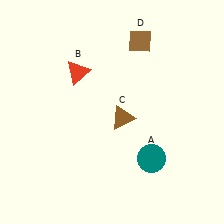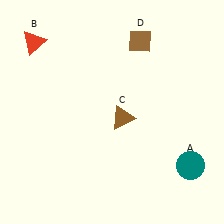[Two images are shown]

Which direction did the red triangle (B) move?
The red triangle (B) moved left.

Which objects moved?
The objects that moved are: the teal circle (A), the red triangle (B).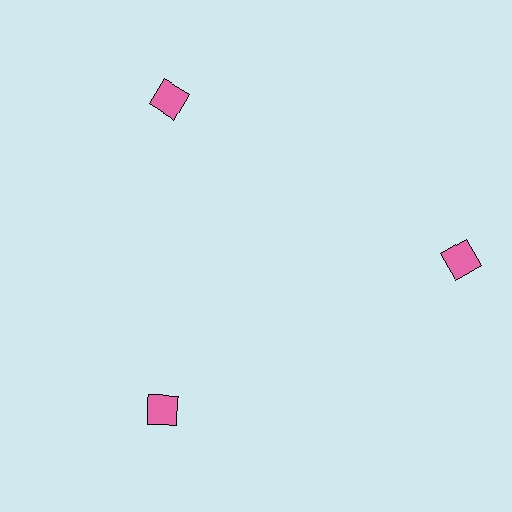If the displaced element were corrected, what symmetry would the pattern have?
It would have 3-fold rotational symmetry — the pattern would map onto itself every 120 degrees.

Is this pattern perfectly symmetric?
No. The 3 pink diamonds are arranged in a ring, but one element near the 3 o'clock position is pushed outward from the center, breaking the 3-fold rotational symmetry.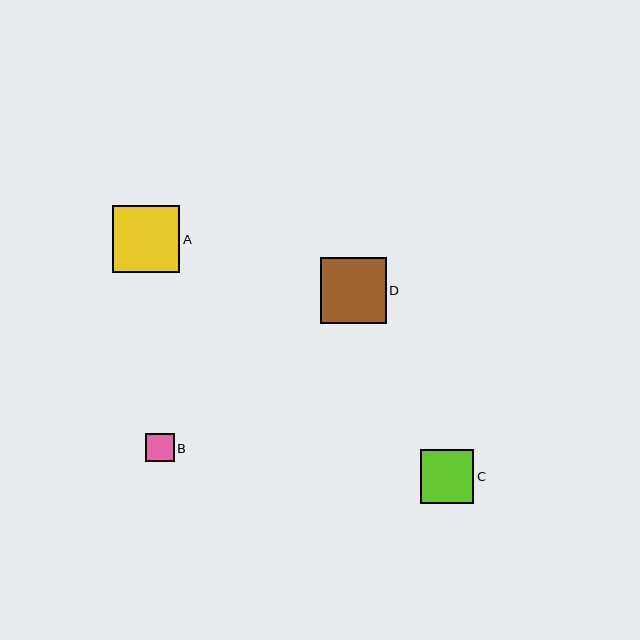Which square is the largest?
Square A is the largest with a size of approximately 67 pixels.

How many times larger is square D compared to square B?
Square D is approximately 2.3 times the size of square B.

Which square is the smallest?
Square B is the smallest with a size of approximately 28 pixels.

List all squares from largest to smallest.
From largest to smallest: A, D, C, B.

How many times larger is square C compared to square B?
Square C is approximately 1.9 times the size of square B.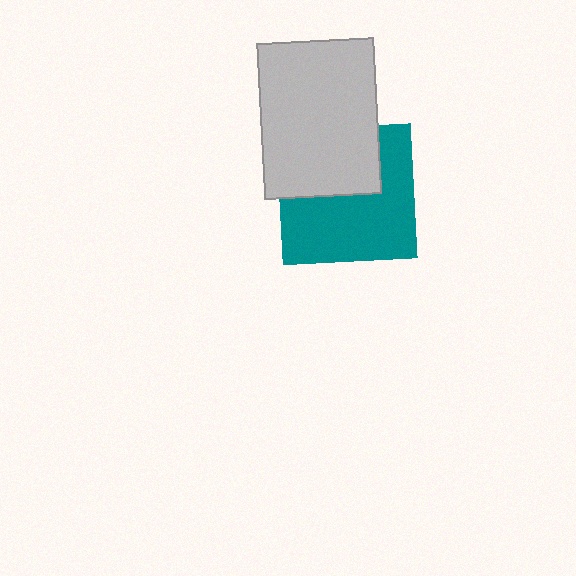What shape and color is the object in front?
The object in front is a light gray rectangle.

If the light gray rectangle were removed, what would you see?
You would see the complete teal square.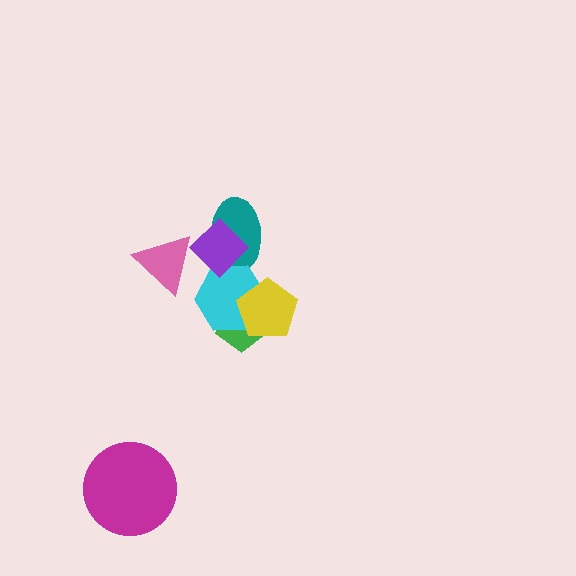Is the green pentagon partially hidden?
Yes, it is partially covered by another shape.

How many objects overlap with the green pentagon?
2 objects overlap with the green pentagon.